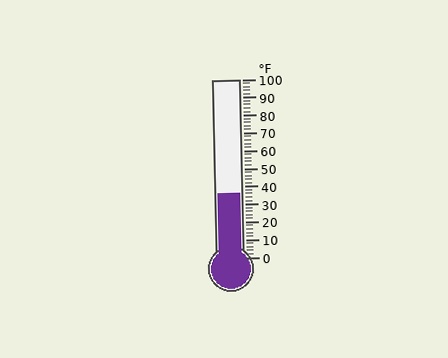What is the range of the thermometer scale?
The thermometer scale ranges from 0°F to 100°F.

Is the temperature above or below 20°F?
The temperature is above 20°F.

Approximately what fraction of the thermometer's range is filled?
The thermometer is filled to approximately 35% of its range.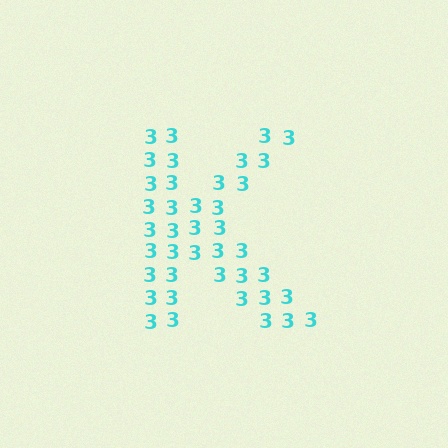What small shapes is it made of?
It is made of small digit 3's.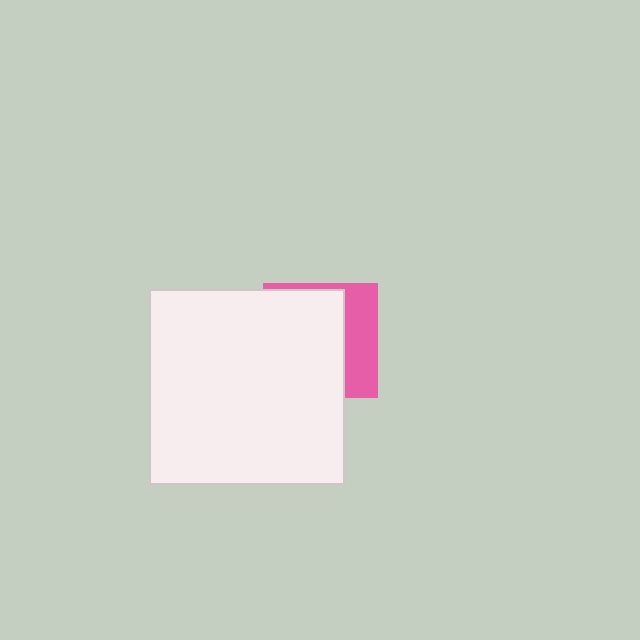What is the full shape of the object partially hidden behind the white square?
The partially hidden object is a pink square.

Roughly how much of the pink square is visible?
A small part of it is visible (roughly 32%).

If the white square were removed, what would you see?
You would see the complete pink square.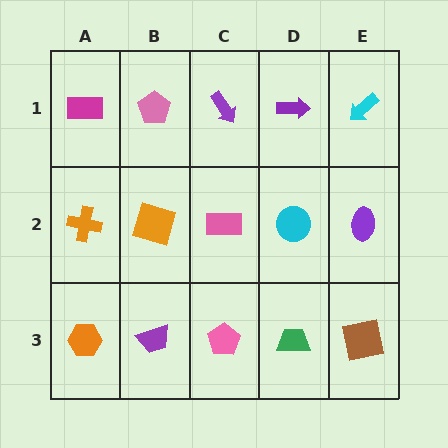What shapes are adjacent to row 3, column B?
An orange square (row 2, column B), an orange hexagon (row 3, column A), a pink pentagon (row 3, column C).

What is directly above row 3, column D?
A cyan circle.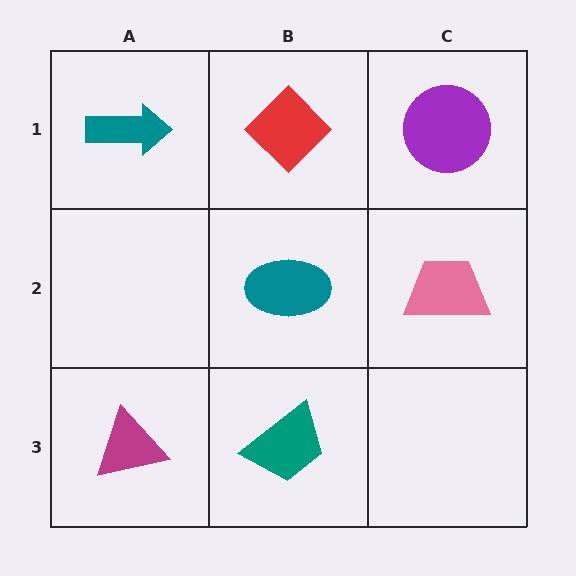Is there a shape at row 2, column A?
No, that cell is empty.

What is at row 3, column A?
A magenta triangle.